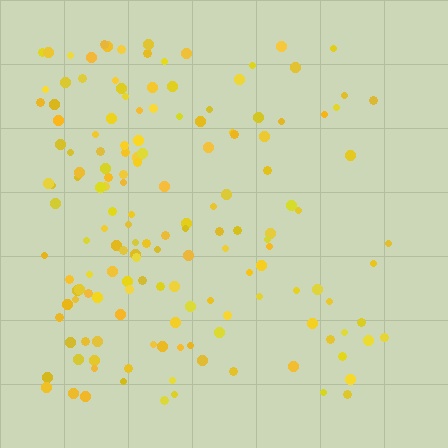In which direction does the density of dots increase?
From right to left, with the left side densest.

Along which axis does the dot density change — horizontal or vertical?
Horizontal.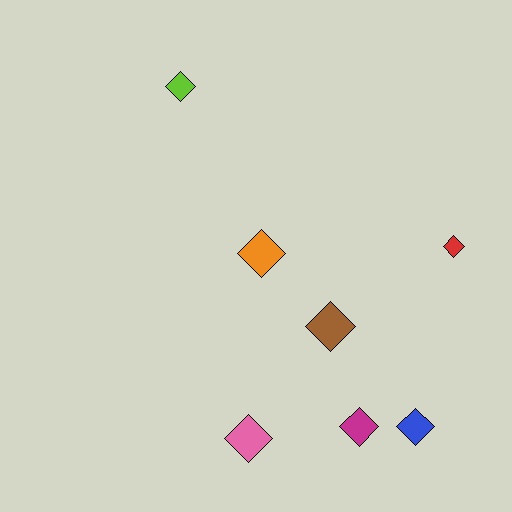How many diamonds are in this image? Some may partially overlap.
There are 7 diamonds.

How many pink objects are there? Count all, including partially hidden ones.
There is 1 pink object.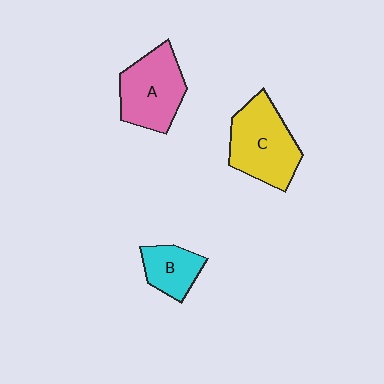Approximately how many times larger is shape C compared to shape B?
Approximately 1.9 times.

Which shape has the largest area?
Shape C (yellow).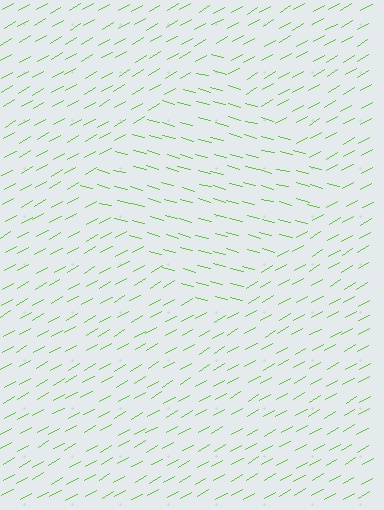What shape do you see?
I see a diamond.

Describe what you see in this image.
The image is filled with small lime line segments. A diamond region in the image has lines oriented differently from the surrounding lines, creating a visible texture boundary.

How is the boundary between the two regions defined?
The boundary is defined purely by a change in line orientation (approximately 45 degrees difference). All lines are the same color and thickness.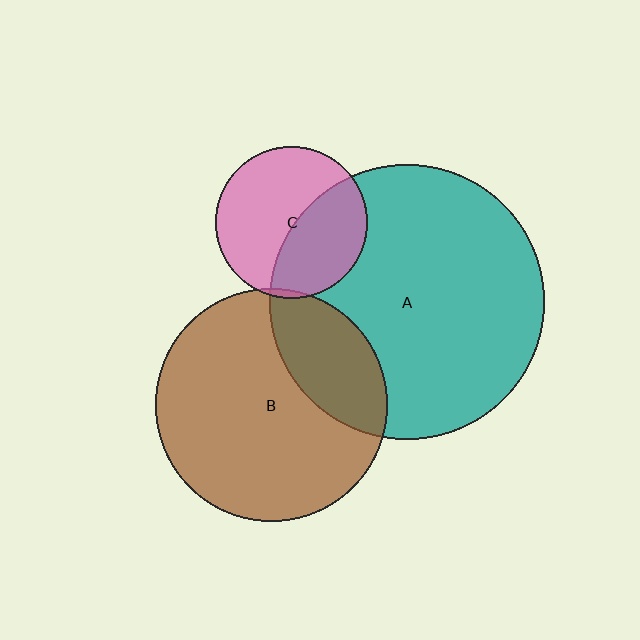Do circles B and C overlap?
Yes.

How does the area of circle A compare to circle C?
Approximately 3.3 times.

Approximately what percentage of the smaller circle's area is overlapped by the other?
Approximately 5%.